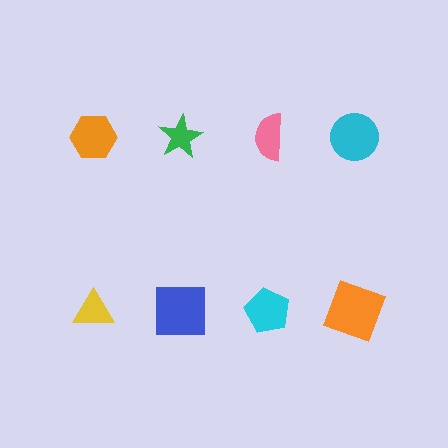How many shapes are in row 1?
4 shapes.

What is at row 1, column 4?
A cyan circle.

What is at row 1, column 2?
A green star.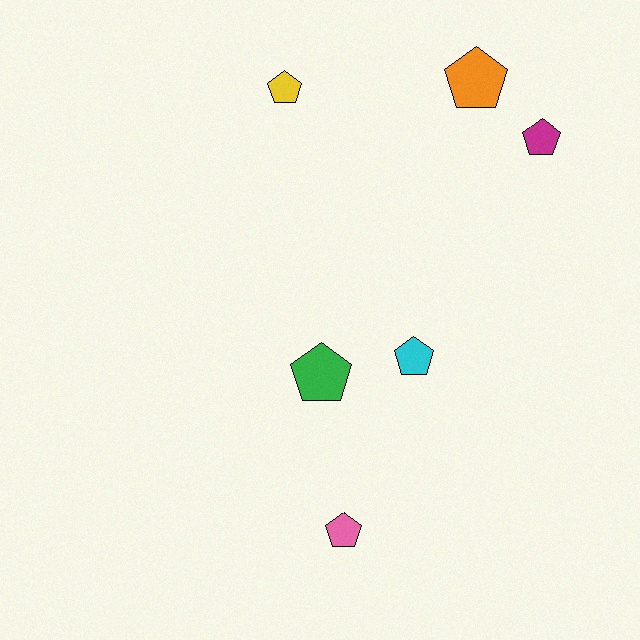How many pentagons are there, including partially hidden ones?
There are 6 pentagons.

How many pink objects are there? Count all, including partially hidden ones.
There is 1 pink object.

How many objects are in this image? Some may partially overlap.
There are 6 objects.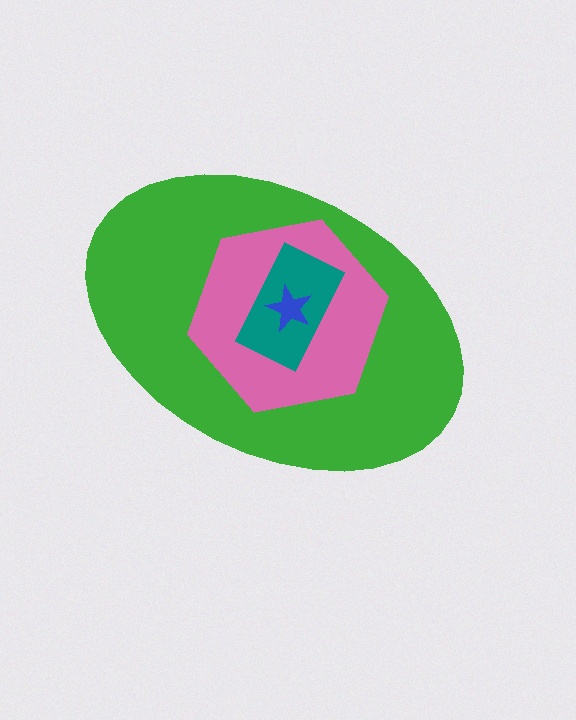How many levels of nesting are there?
4.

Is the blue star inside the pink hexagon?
Yes.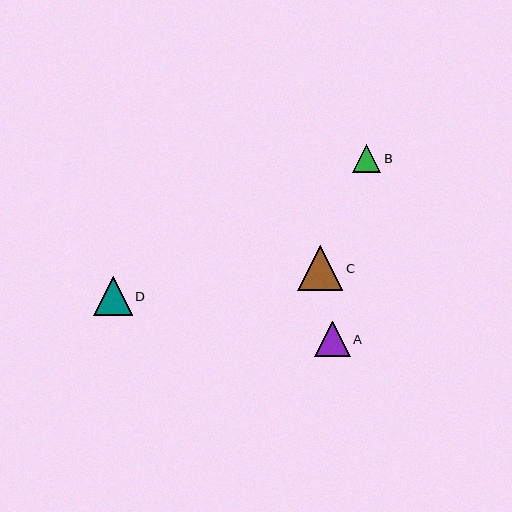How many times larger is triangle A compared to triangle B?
Triangle A is approximately 1.3 times the size of triangle B.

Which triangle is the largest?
Triangle C is the largest with a size of approximately 45 pixels.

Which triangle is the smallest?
Triangle B is the smallest with a size of approximately 28 pixels.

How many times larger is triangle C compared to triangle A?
Triangle C is approximately 1.3 times the size of triangle A.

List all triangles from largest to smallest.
From largest to smallest: C, D, A, B.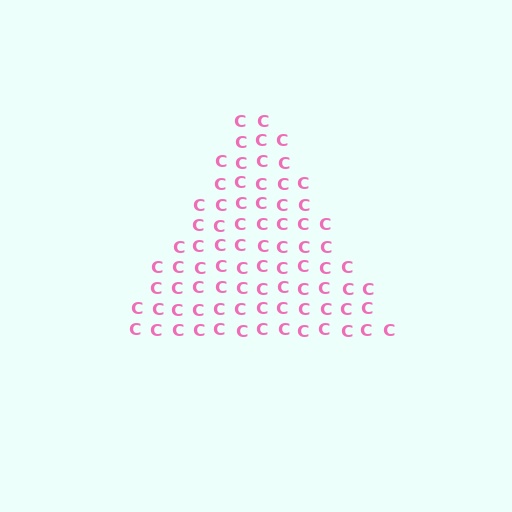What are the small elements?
The small elements are letter C's.